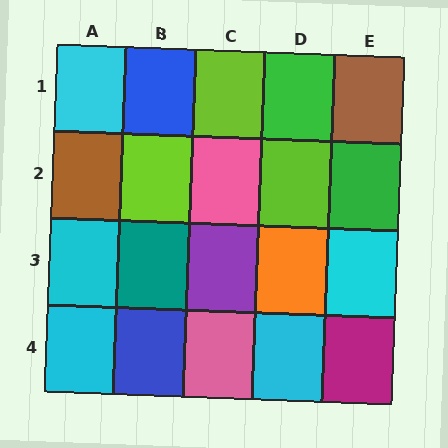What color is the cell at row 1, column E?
Brown.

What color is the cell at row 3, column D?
Orange.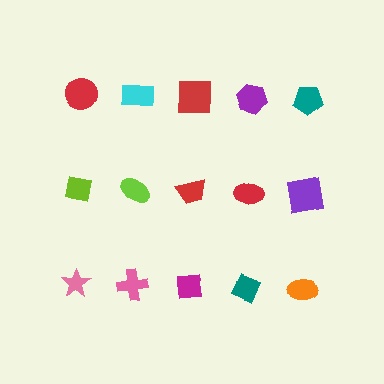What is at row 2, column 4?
A red ellipse.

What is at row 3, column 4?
A teal diamond.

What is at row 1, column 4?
A purple hexagon.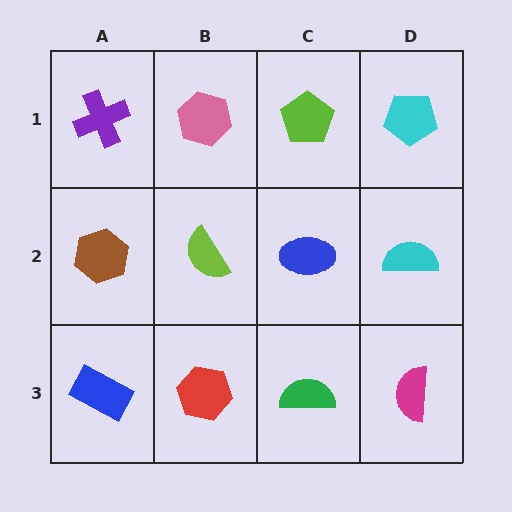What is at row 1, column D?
A cyan pentagon.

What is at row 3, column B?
A red hexagon.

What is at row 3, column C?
A green semicircle.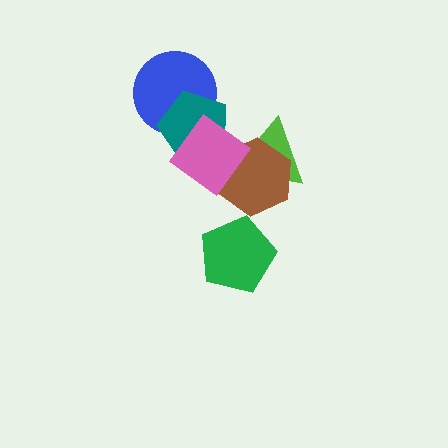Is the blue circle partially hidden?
Yes, it is partially covered by another shape.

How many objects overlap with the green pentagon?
0 objects overlap with the green pentagon.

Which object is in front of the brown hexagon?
The pink diamond is in front of the brown hexagon.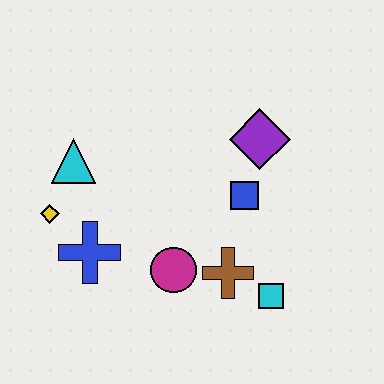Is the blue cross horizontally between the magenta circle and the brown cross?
No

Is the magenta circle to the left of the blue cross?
No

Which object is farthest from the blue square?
The yellow diamond is farthest from the blue square.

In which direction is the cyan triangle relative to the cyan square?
The cyan triangle is to the left of the cyan square.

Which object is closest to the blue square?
The purple diamond is closest to the blue square.